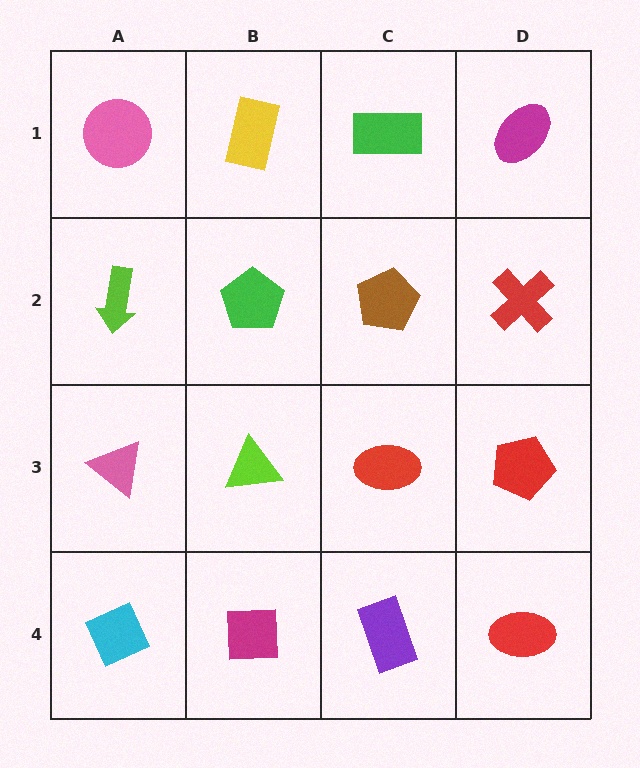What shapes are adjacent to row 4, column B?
A lime triangle (row 3, column B), a cyan diamond (row 4, column A), a purple rectangle (row 4, column C).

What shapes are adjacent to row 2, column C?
A green rectangle (row 1, column C), a red ellipse (row 3, column C), a green pentagon (row 2, column B), a red cross (row 2, column D).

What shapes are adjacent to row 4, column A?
A pink triangle (row 3, column A), a magenta square (row 4, column B).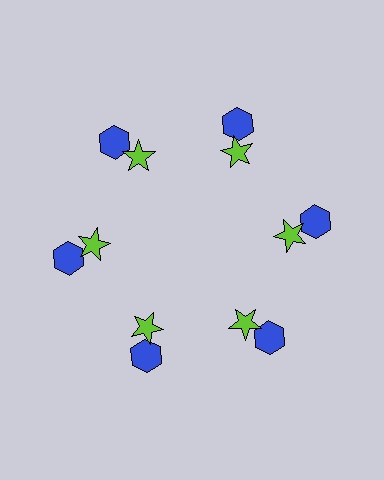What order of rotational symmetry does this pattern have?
This pattern has 6-fold rotational symmetry.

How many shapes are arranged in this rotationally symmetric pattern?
There are 12 shapes, arranged in 6 groups of 2.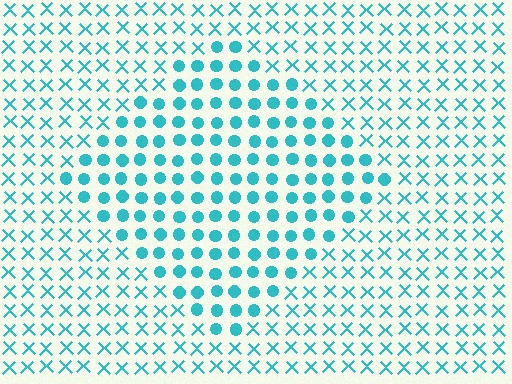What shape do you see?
I see a diamond.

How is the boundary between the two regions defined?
The boundary is defined by a change in element shape: circles inside vs. X marks outside. All elements share the same color and spacing.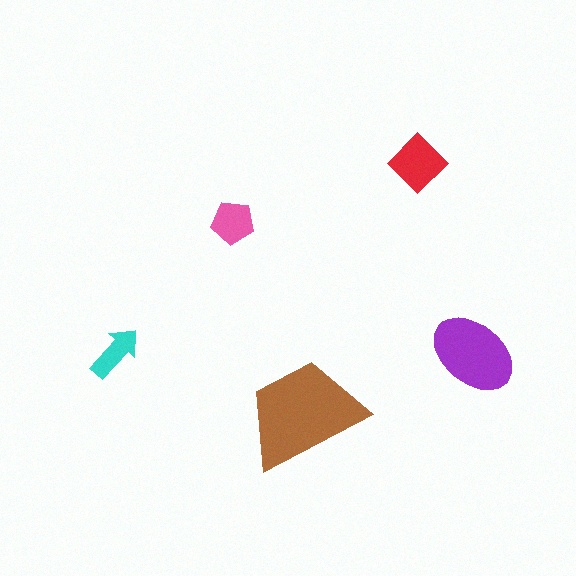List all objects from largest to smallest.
The brown trapezoid, the purple ellipse, the red diamond, the pink pentagon, the cyan arrow.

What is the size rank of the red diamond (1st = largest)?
3rd.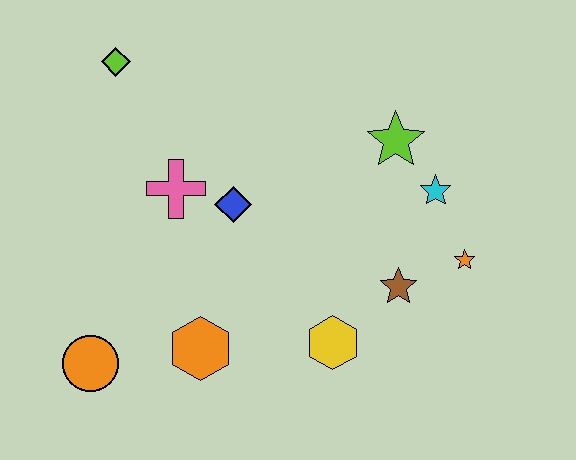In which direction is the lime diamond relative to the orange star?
The lime diamond is to the left of the orange star.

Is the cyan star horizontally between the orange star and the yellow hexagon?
Yes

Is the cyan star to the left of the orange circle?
No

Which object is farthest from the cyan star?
The orange circle is farthest from the cyan star.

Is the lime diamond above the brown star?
Yes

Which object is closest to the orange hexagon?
The orange circle is closest to the orange hexagon.